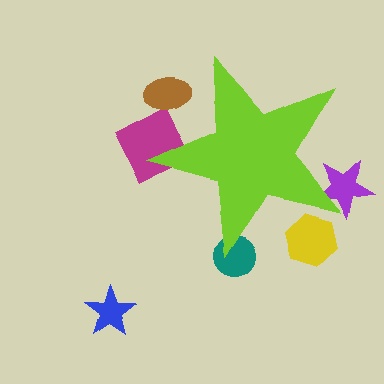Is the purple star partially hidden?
Yes, the purple star is partially hidden behind the lime star.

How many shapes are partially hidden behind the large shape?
5 shapes are partially hidden.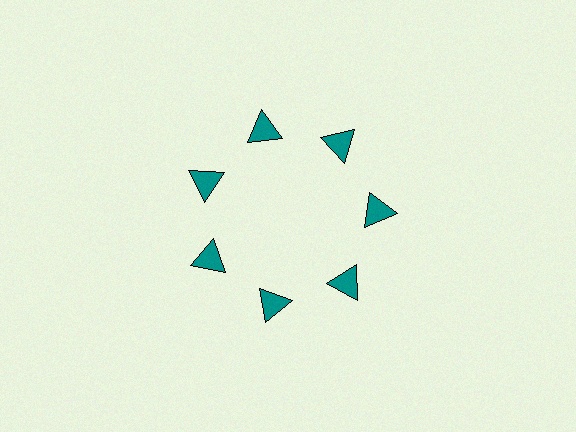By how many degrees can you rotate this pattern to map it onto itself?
The pattern maps onto itself every 51 degrees of rotation.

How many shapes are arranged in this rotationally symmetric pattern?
There are 7 shapes, arranged in 7 groups of 1.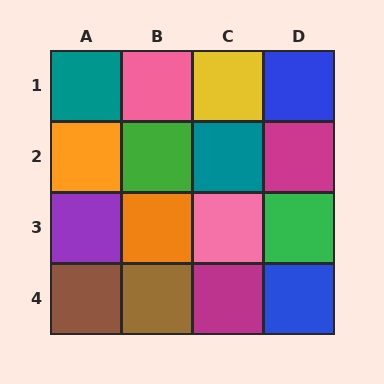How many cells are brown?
2 cells are brown.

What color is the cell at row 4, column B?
Brown.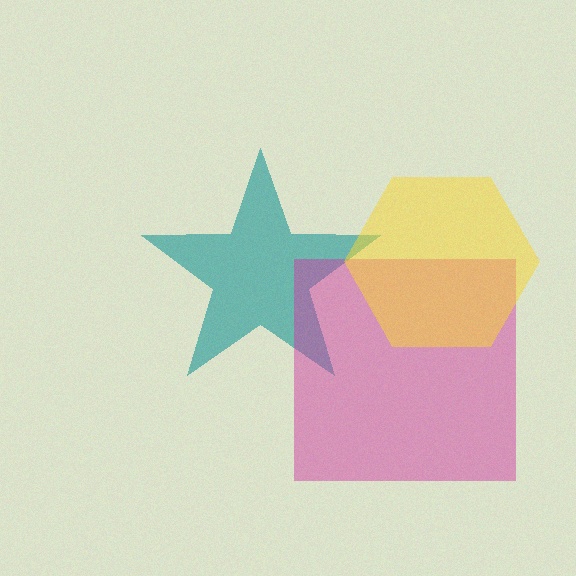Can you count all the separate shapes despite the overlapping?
Yes, there are 3 separate shapes.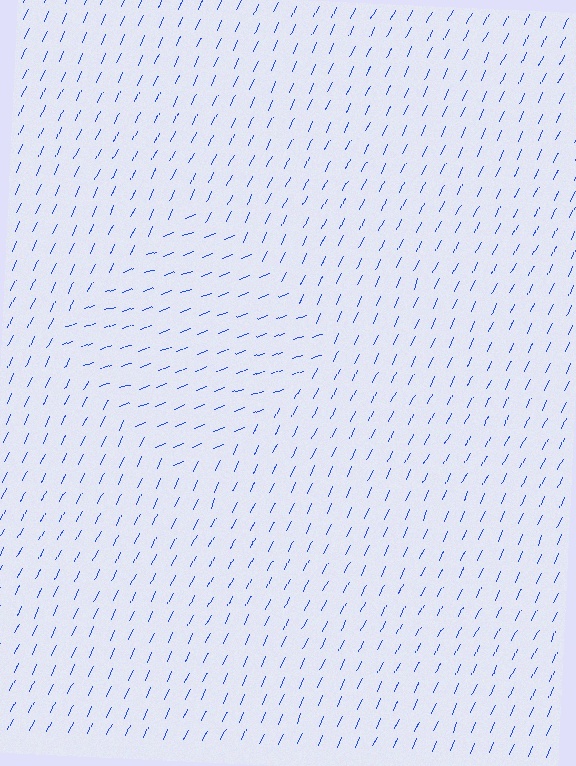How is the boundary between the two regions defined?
The boundary is defined purely by a change in line orientation (approximately 45 degrees difference). All lines are the same color and thickness.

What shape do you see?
I see a diamond.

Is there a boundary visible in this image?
Yes, there is a texture boundary formed by a change in line orientation.